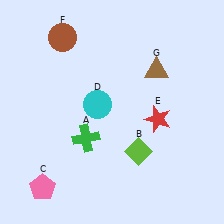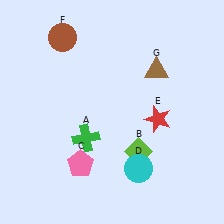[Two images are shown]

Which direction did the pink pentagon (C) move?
The pink pentagon (C) moved right.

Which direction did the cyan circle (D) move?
The cyan circle (D) moved down.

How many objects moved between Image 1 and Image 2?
2 objects moved between the two images.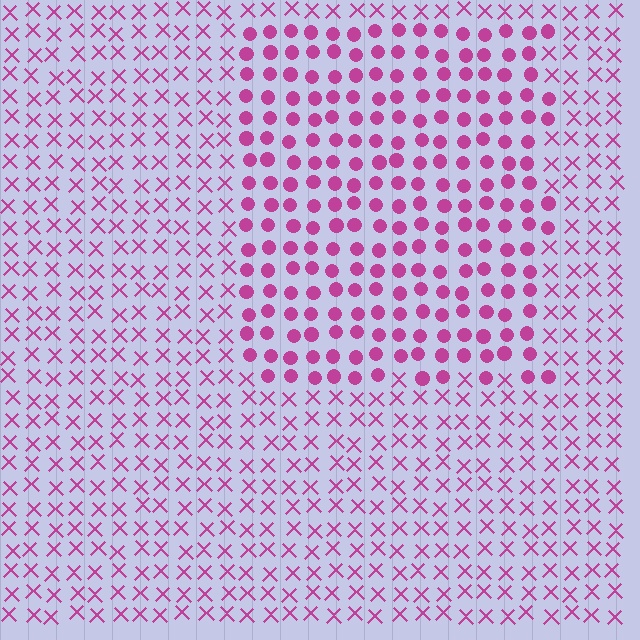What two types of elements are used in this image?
The image uses circles inside the rectangle region and X marks outside it.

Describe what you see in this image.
The image is filled with small magenta elements arranged in a uniform grid. A rectangle-shaped region contains circles, while the surrounding area contains X marks. The boundary is defined purely by the change in element shape.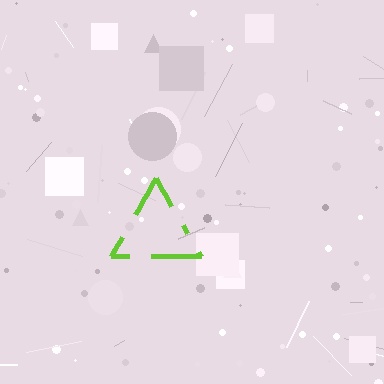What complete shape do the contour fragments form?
The contour fragments form a triangle.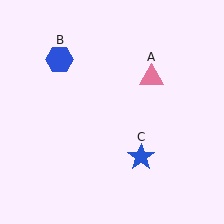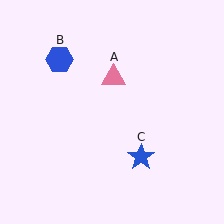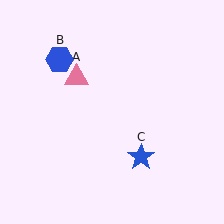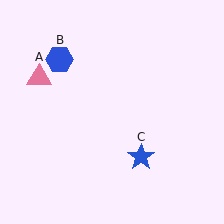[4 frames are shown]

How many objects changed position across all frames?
1 object changed position: pink triangle (object A).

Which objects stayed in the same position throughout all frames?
Blue hexagon (object B) and blue star (object C) remained stationary.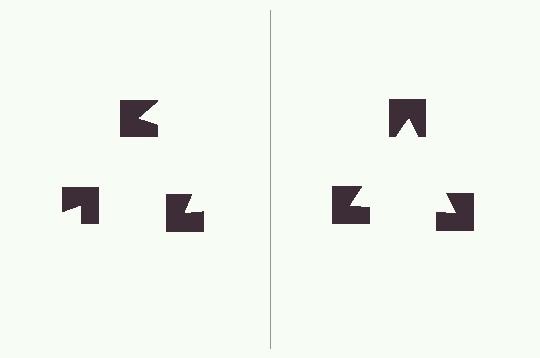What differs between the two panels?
The notched squares are positioned identically on both sides; only the wedge orientations differ. On the right they align to a triangle; on the left they are misaligned.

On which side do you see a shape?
An illusory triangle appears on the right side. On the left side the wedge cuts are rotated, so no coherent shape forms.